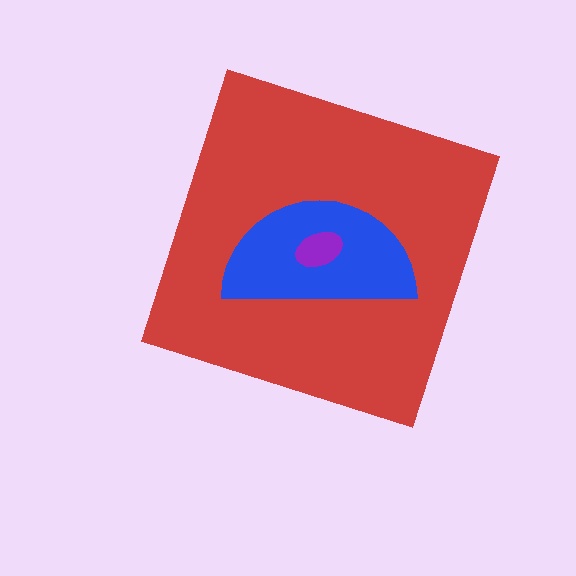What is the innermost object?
The purple ellipse.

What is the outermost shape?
The red diamond.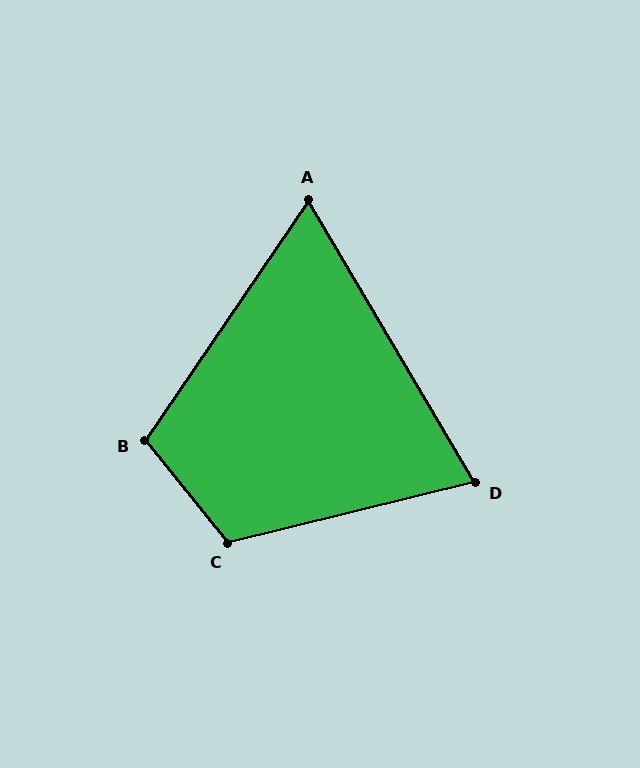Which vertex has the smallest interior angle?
A, at approximately 65 degrees.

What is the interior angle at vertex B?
Approximately 107 degrees (obtuse).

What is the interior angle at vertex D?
Approximately 73 degrees (acute).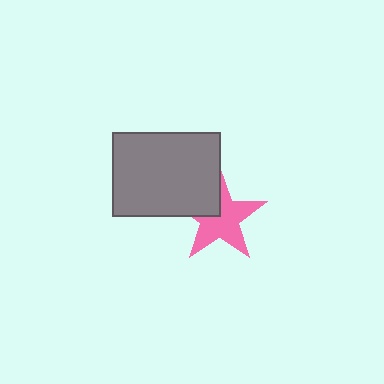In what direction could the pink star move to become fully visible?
The pink star could move toward the lower-right. That would shift it out from behind the gray rectangle entirely.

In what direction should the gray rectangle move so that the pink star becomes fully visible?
The gray rectangle should move toward the upper-left. That is the shortest direction to clear the overlap and leave the pink star fully visible.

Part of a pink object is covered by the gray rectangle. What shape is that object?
It is a star.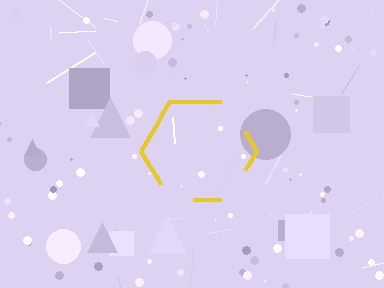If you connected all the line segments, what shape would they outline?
They would outline a hexagon.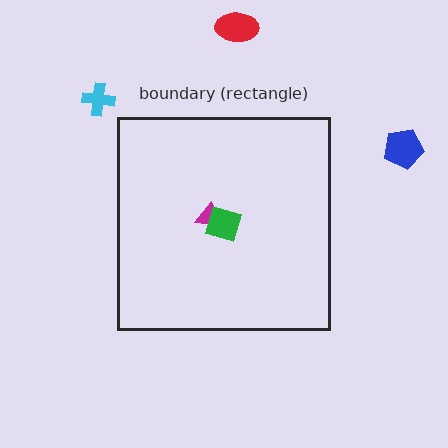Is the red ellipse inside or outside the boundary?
Outside.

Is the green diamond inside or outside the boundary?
Inside.